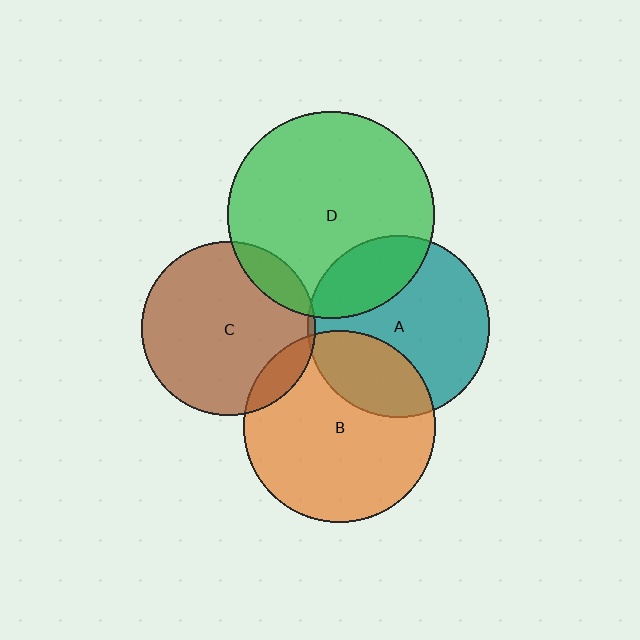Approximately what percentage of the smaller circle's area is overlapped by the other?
Approximately 10%.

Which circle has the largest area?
Circle D (green).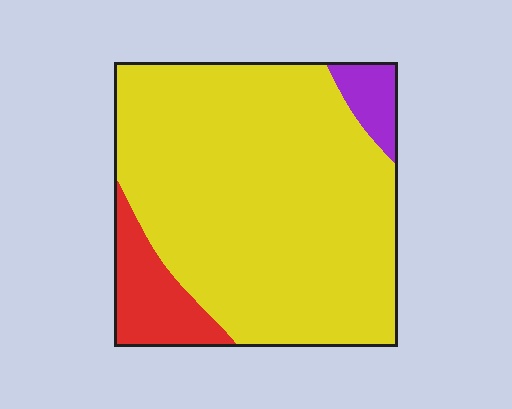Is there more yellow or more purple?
Yellow.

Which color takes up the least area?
Purple, at roughly 5%.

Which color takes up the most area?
Yellow, at roughly 85%.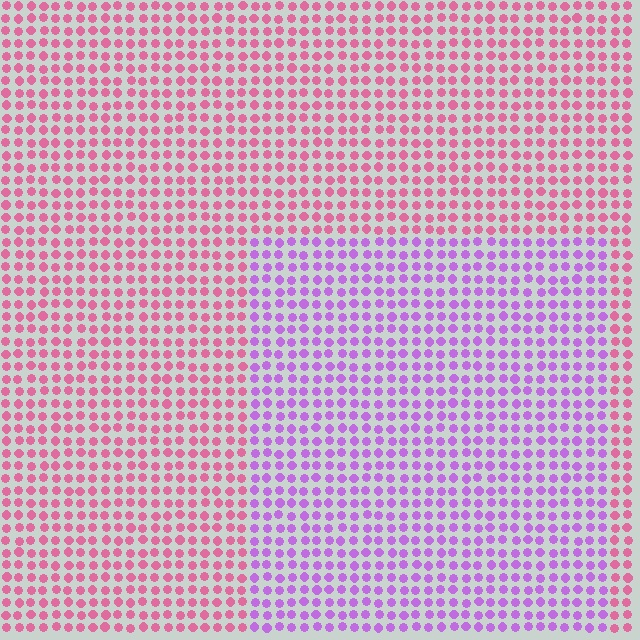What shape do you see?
I see a rectangle.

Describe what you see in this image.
The image is filled with small pink elements in a uniform arrangement. A rectangle-shaped region is visible where the elements are tinted to a slightly different hue, forming a subtle color boundary.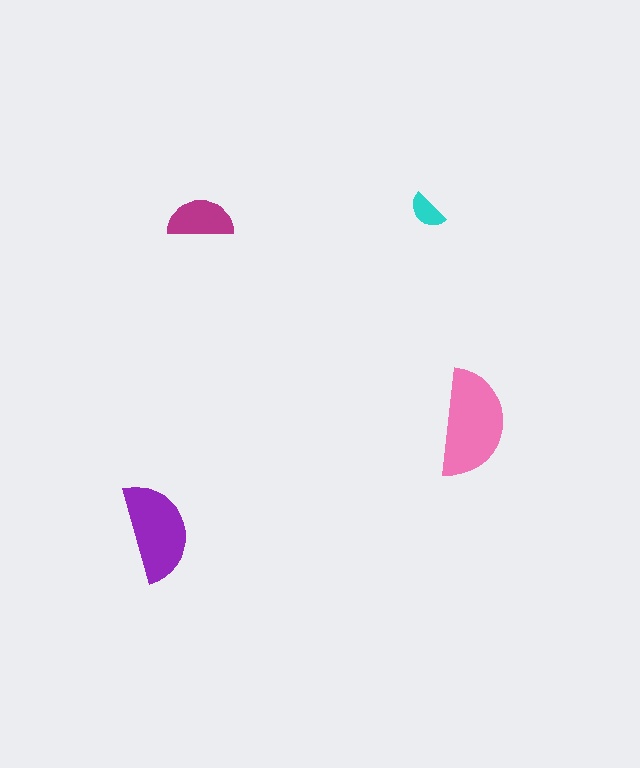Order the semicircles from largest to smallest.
the pink one, the purple one, the magenta one, the cyan one.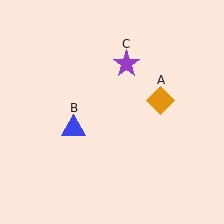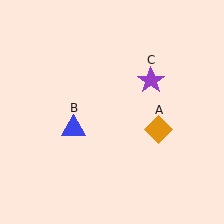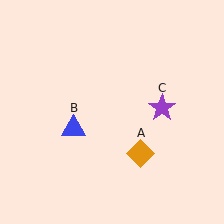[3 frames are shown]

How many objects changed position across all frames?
2 objects changed position: orange diamond (object A), purple star (object C).